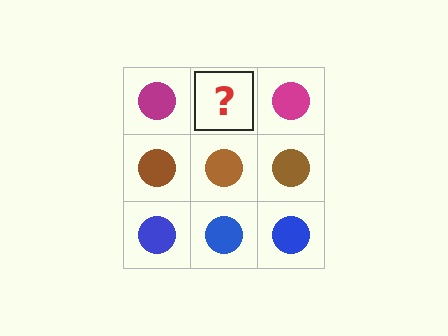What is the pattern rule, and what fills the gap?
The rule is that each row has a consistent color. The gap should be filled with a magenta circle.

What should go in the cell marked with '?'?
The missing cell should contain a magenta circle.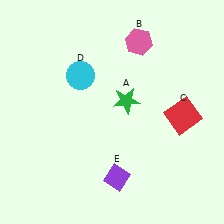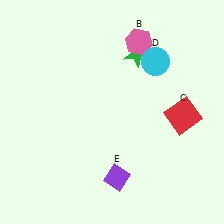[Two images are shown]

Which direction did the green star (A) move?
The green star (A) moved up.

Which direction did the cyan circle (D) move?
The cyan circle (D) moved right.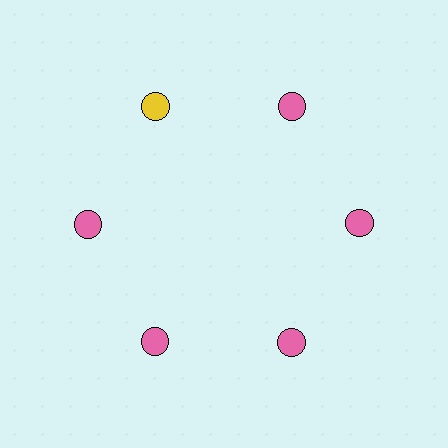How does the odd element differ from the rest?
It has a different color: yellow instead of pink.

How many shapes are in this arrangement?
There are 6 shapes arranged in a ring pattern.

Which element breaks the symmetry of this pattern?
The yellow circle at roughly the 11 o'clock position breaks the symmetry. All other shapes are pink circles.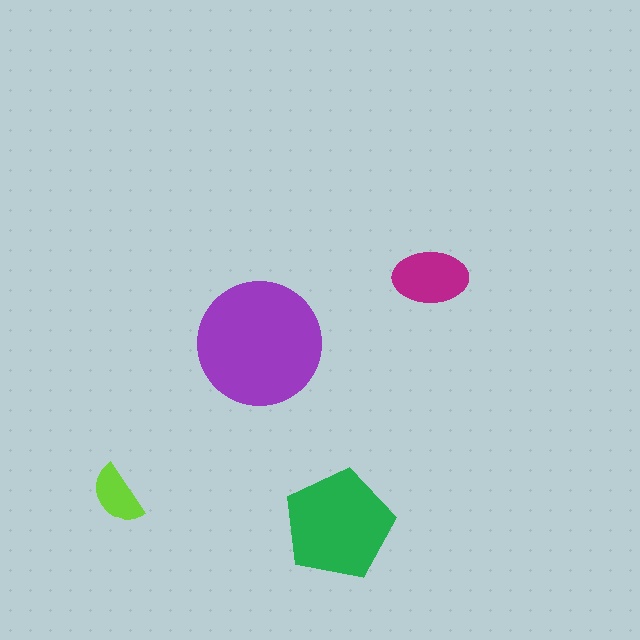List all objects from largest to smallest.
The purple circle, the green pentagon, the magenta ellipse, the lime semicircle.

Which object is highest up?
The magenta ellipse is topmost.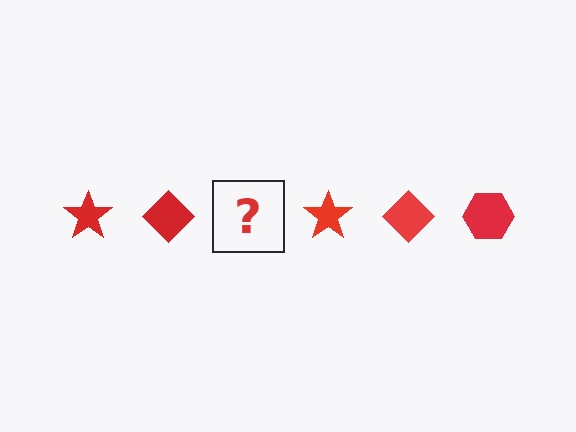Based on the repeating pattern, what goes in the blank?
The blank should be a red hexagon.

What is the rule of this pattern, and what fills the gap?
The rule is that the pattern cycles through star, diamond, hexagon shapes in red. The gap should be filled with a red hexagon.